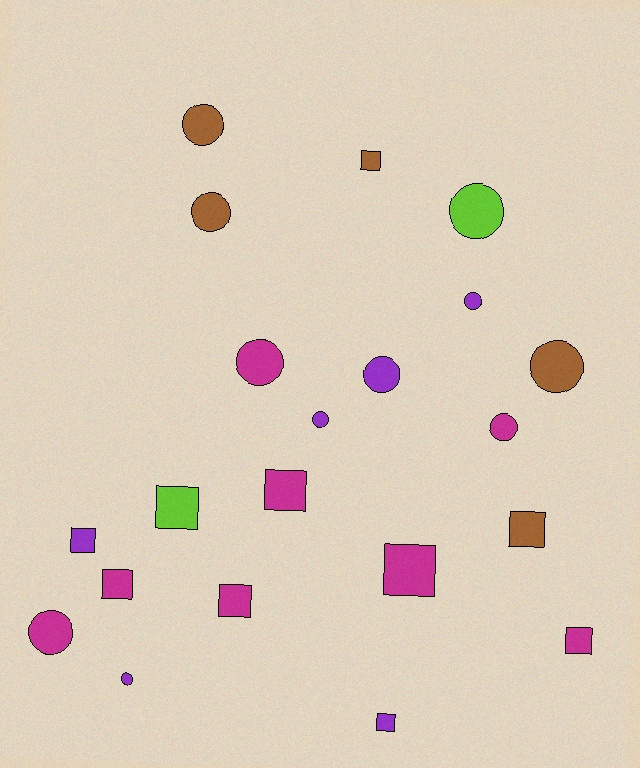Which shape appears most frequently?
Circle, with 11 objects.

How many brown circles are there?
There are 3 brown circles.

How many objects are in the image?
There are 21 objects.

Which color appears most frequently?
Magenta, with 8 objects.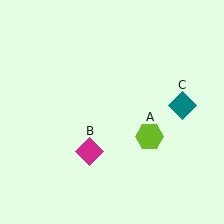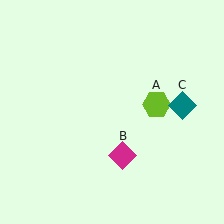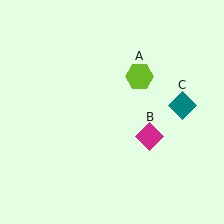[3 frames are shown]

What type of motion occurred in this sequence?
The lime hexagon (object A), magenta diamond (object B) rotated counterclockwise around the center of the scene.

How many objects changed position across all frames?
2 objects changed position: lime hexagon (object A), magenta diamond (object B).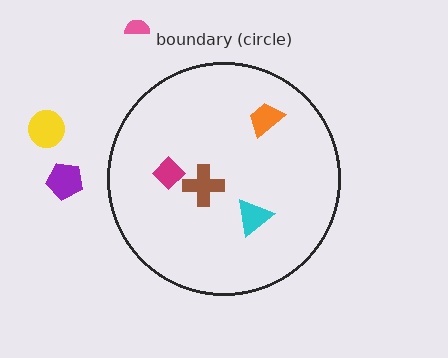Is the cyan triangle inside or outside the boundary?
Inside.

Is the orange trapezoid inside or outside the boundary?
Inside.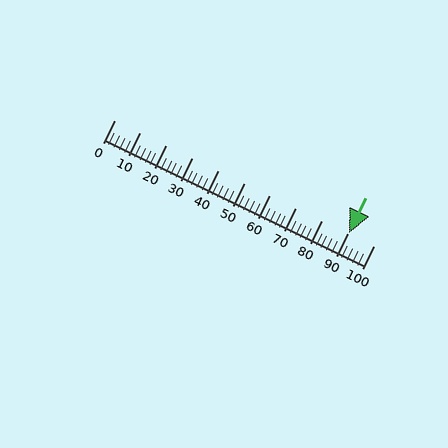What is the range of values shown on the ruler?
The ruler shows values from 0 to 100.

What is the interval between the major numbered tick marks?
The major tick marks are spaced 10 units apart.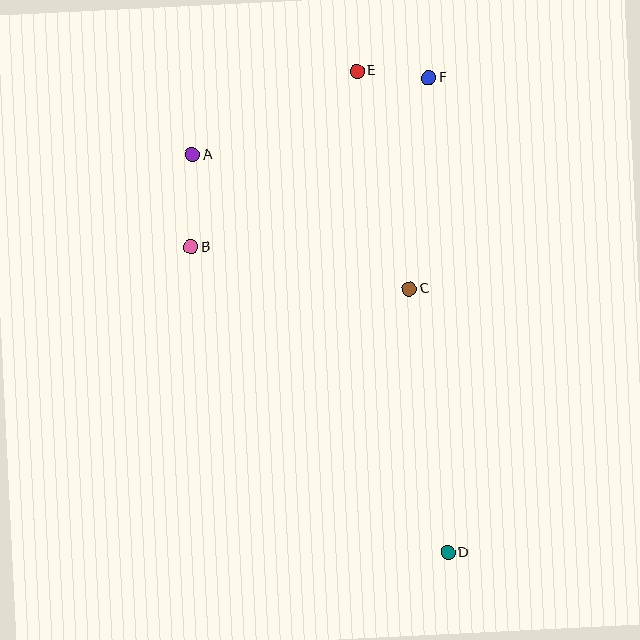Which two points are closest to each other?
Points E and F are closest to each other.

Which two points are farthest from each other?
Points D and E are farthest from each other.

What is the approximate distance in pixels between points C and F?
The distance between C and F is approximately 212 pixels.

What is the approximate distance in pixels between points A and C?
The distance between A and C is approximately 255 pixels.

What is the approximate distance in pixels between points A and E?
The distance between A and E is approximately 184 pixels.